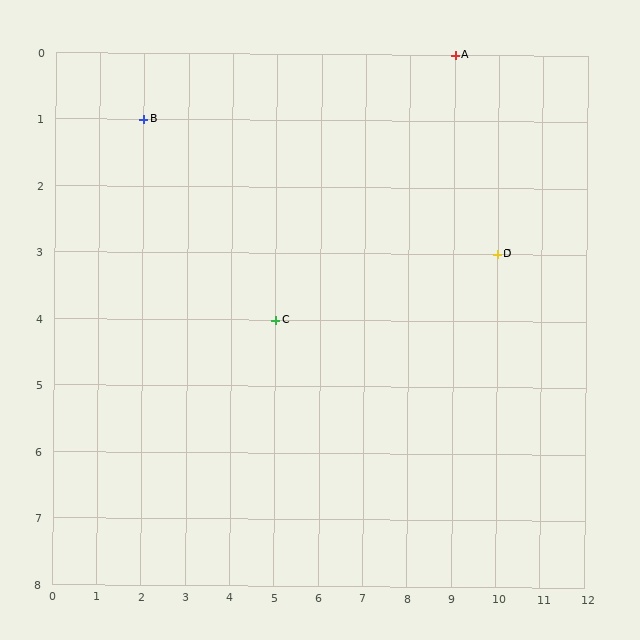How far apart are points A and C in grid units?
Points A and C are 4 columns and 4 rows apart (about 5.7 grid units diagonally).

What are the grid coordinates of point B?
Point B is at grid coordinates (2, 1).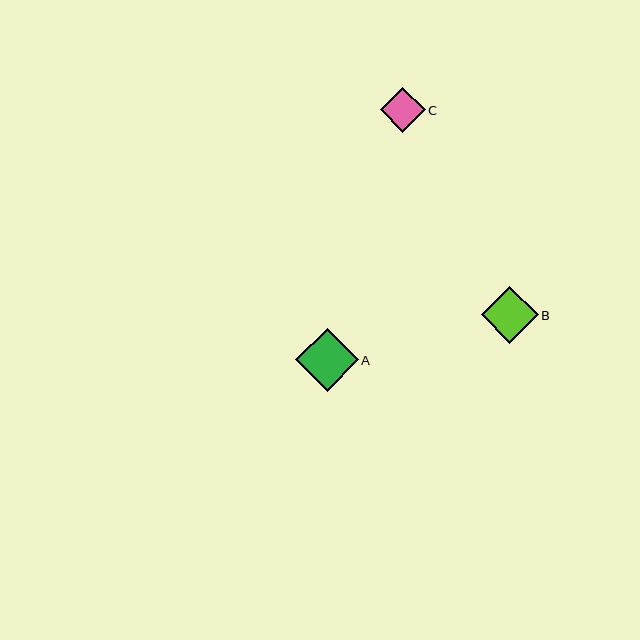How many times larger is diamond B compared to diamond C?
Diamond B is approximately 1.3 times the size of diamond C.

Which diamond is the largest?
Diamond A is the largest with a size of approximately 63 pixels.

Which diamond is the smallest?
Diamond C is the smallest with a size of approximately 45 pixels.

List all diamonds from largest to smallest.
From largest to smallest: A, B, C.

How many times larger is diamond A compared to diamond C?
Diamond A is approximately 1.4 times the size of diamond C.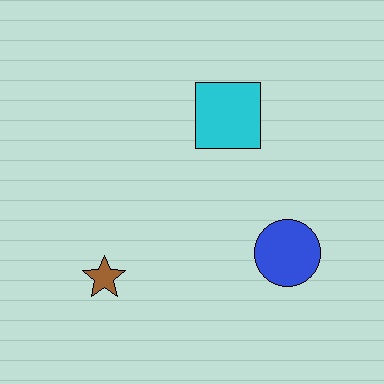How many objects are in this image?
There are 3 objects.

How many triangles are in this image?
There are no triangles.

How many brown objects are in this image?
There is 1 brown object.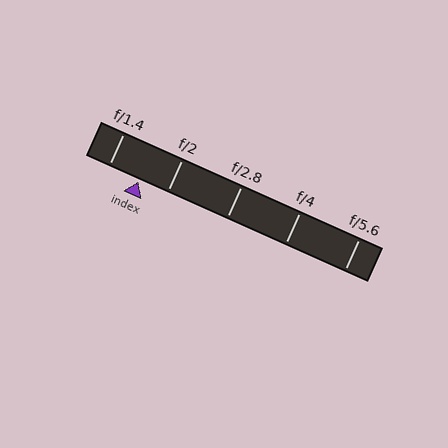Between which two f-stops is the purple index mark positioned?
The index mark is between f/1.4 and f/2.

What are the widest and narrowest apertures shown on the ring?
The widest aperture shown is f/1.4 and the narrowest is f/5.6.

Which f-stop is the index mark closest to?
The index mark is closest to f/2.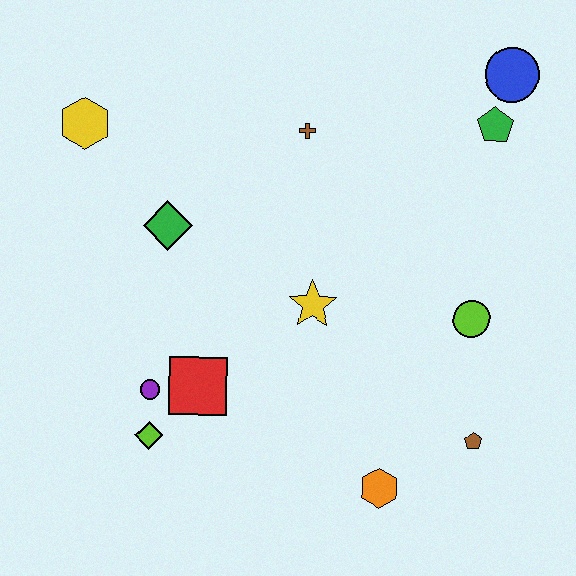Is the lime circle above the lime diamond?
Yes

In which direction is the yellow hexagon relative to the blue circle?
The yellow hexagon is to the left of the blue circle.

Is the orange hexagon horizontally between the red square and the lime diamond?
No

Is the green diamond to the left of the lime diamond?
No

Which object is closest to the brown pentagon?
The orange hexagon is closest to the brown pentagon.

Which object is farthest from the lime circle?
The yellow hexagon is farthest from the lime circle.